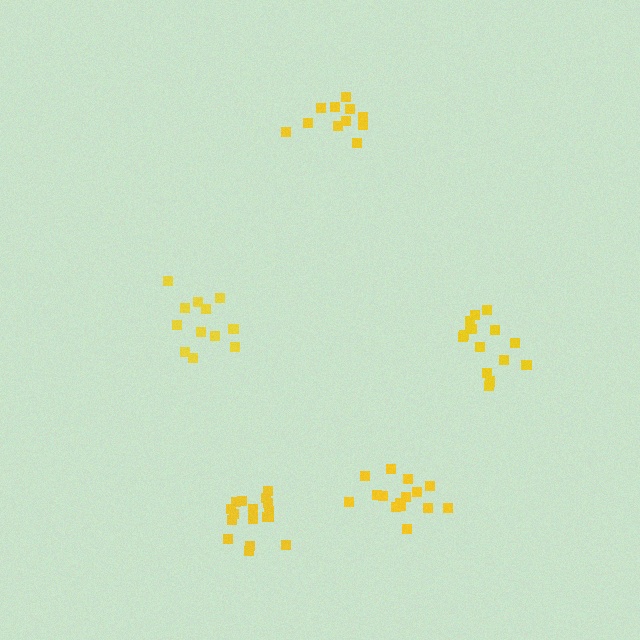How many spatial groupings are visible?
There are 5 spatial groupings.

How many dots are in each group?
Group 1: 15 dots, Group 2: 12 dots, Group 3: 12 dots, Group 4: 15 dots, Group 5: 17 dots (71 total).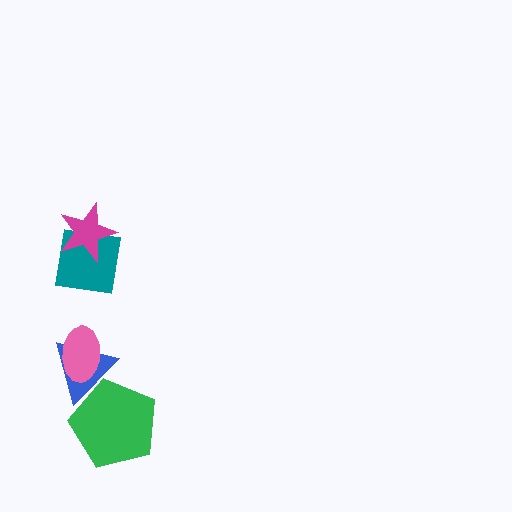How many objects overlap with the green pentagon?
1 object overlaps with the green pentagon.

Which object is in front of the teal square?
The magenta star is in front of the teal square.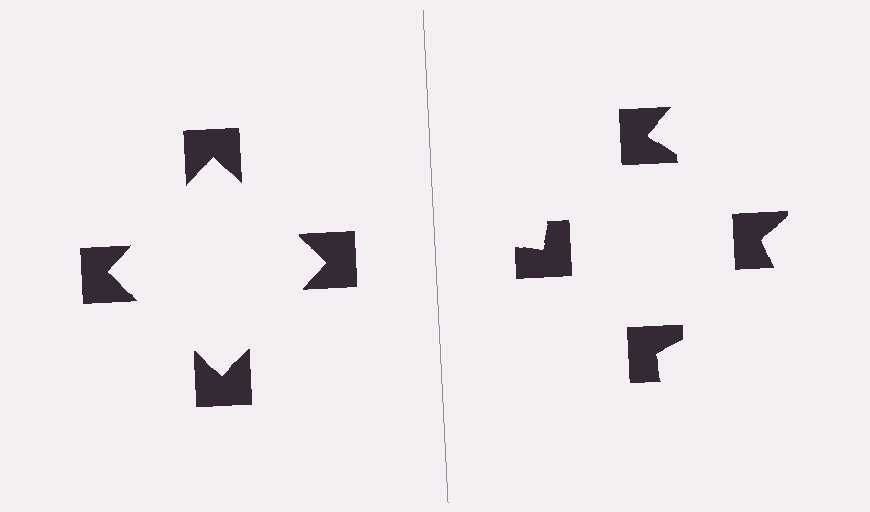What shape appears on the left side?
An illusory square.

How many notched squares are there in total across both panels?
8 — 4 on each side.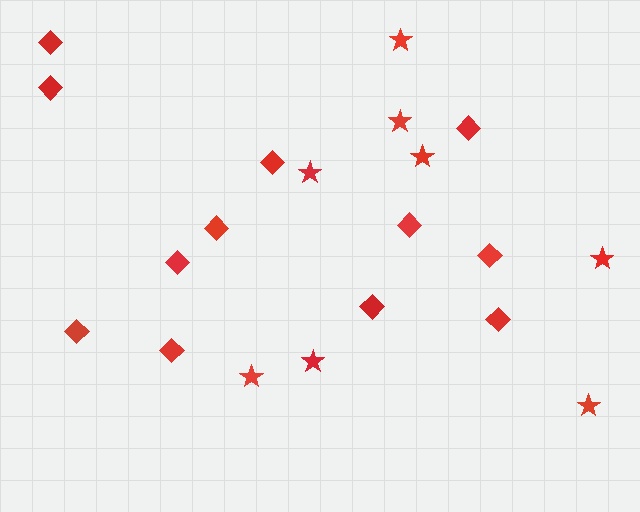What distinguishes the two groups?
There are 2 groups: one group of diamonds (12) and one group of stars (8).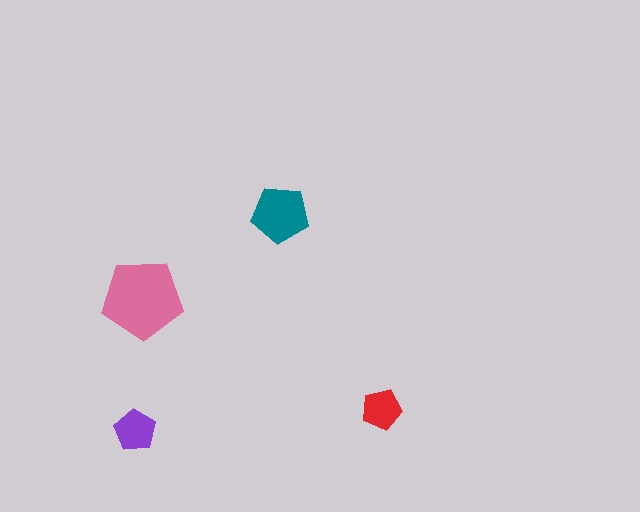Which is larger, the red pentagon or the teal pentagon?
The teal one.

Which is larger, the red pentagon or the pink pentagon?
The pink one.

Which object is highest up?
The teal pentagon is topmost.